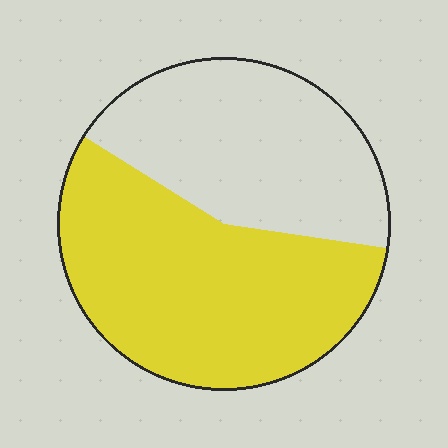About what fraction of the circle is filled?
About three fifths (3/5).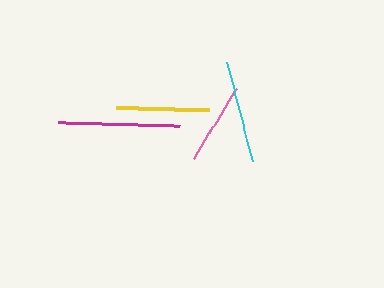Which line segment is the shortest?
The pink line is the shortest at approximately 82 pixels.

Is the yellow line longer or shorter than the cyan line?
The cyan line is longer than the yellow line.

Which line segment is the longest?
The magenta line is the longest at approximately 123 pixels.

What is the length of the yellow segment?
The yellow segment is approximately 92 pixels long.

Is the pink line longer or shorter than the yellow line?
The yellow line is longer than the pink line.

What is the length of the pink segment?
The pink segment is approximately 82 pixels long.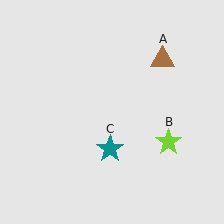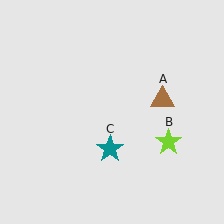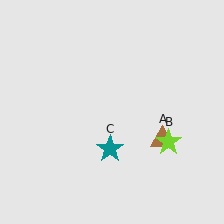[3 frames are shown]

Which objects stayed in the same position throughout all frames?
Lime star (object B) and teal star (object C) remained stationary.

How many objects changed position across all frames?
1 object changed position: brown triangle (object A).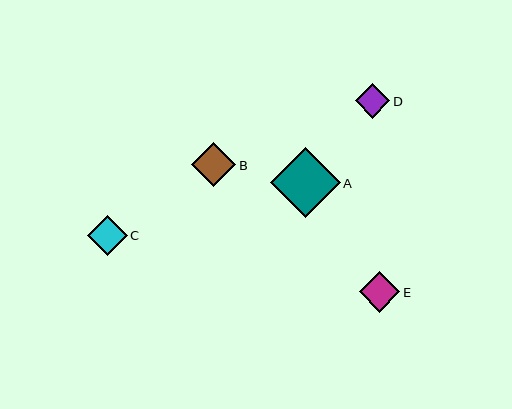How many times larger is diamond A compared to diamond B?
Diamond A is approximately 1.6 times the size of diamond B.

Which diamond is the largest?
Diamond A is the largest with a size of approximately 70 pixels.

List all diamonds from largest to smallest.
From largest to smallest: A, B, E, C, D.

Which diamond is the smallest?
Diamond D is the smallest with a size of approximately 34 pixels.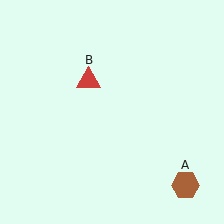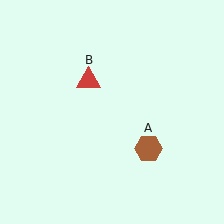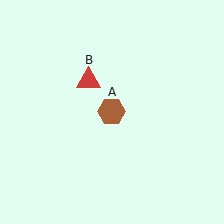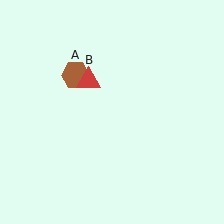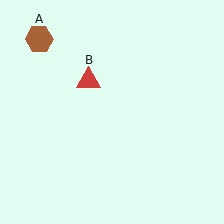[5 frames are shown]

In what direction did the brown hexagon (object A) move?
The brown hexagon (object A) moved up and to the left.